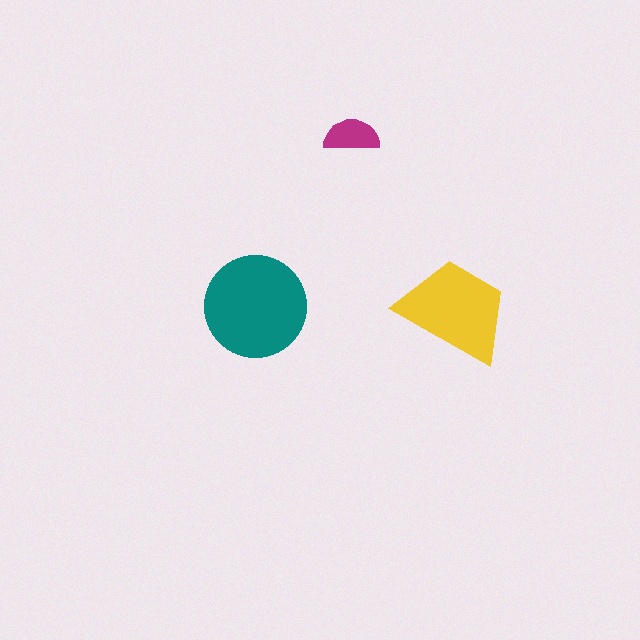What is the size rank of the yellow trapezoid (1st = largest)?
2nd.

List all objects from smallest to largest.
The magenta semicircle, the yellow trapezoid, the teal circle.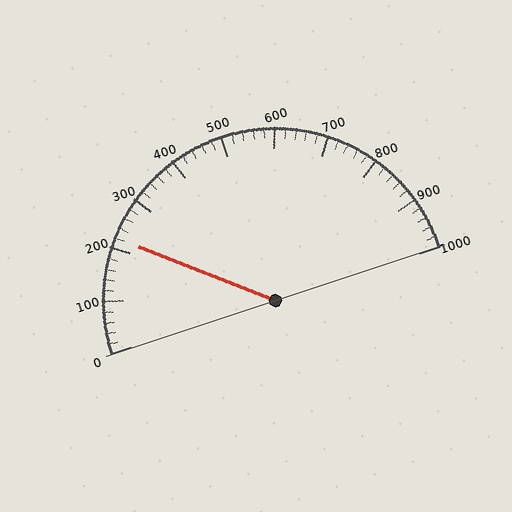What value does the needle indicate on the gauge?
The needle indicates approximately 220.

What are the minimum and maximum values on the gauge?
The gauge ranges from 0 to 1000.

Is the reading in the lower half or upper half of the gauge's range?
The reading is in the lower half of the range (0 to 1000).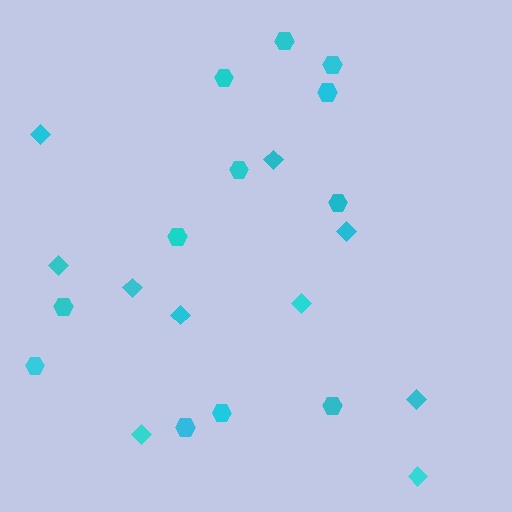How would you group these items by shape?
There are 2 groups: one group of diamonds (10) and one group of hexagons (12).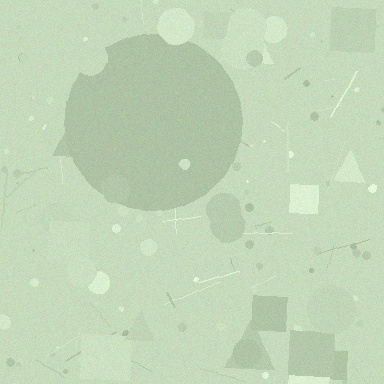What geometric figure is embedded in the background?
A circle is embedded in the background.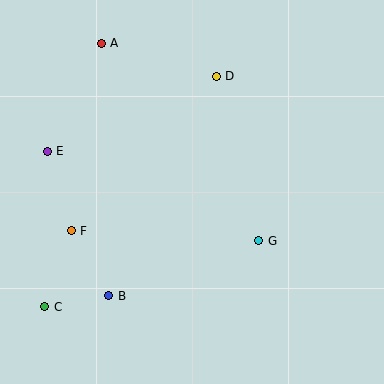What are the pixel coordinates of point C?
Point C is at (45, 307).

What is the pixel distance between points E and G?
The distance between E and G is 229 pixels.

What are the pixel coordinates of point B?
Point B is at (109, 296).